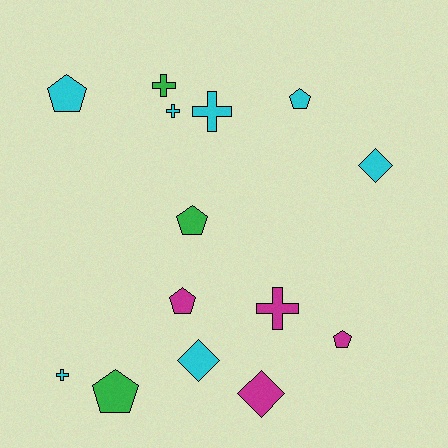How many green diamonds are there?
There are no green diamonds.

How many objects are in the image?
There are 14 objects.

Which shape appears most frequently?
Pentagon, with 6 objects.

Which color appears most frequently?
Cyan, with 7 objects.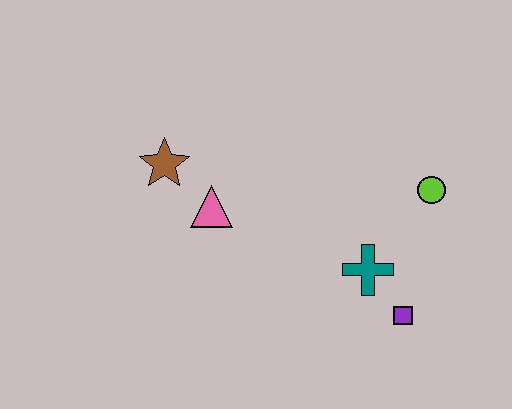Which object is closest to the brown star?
The pink triangle is closest to the brown star.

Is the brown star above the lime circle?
Yes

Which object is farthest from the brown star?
The purple square is farthest from the brown star.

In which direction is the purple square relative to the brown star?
The purple square is to the right of the brown star.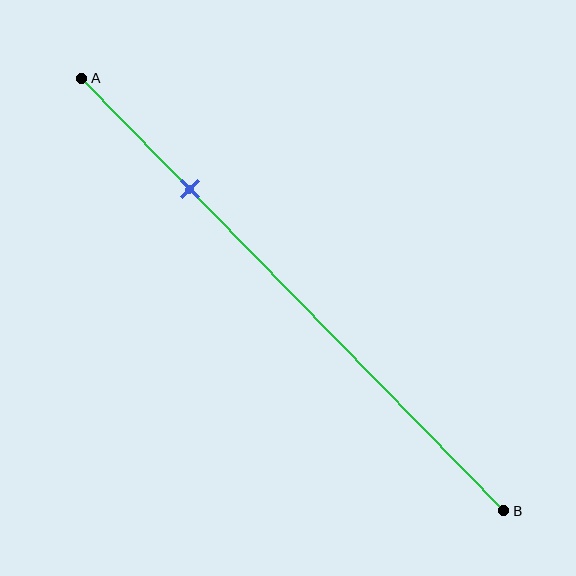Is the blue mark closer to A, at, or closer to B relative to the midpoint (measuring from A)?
The blue mark is closer to point A than the midpoint of segment AB.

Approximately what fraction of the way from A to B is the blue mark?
The blue mark is approximately 25% of the way from A to B.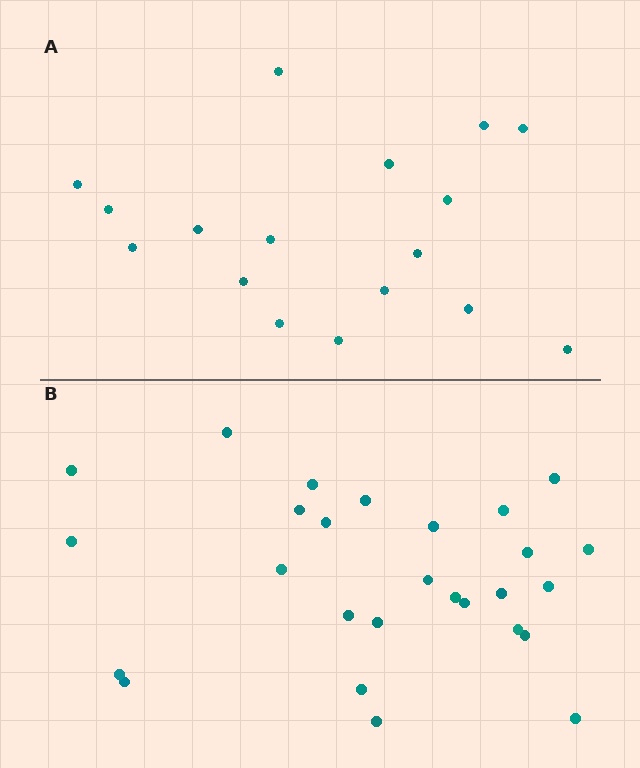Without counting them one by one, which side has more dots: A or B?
Region B (the bottom region) has more dots.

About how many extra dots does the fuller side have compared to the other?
Region B has roughly 10 or so more dots than region A.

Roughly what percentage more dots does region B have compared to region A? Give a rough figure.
About 60% more.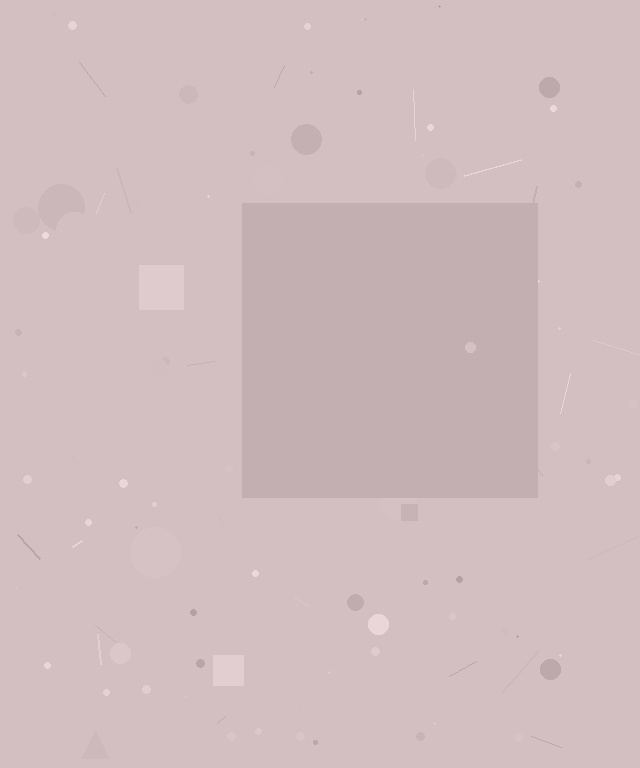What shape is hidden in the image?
A square is hidden in the image.